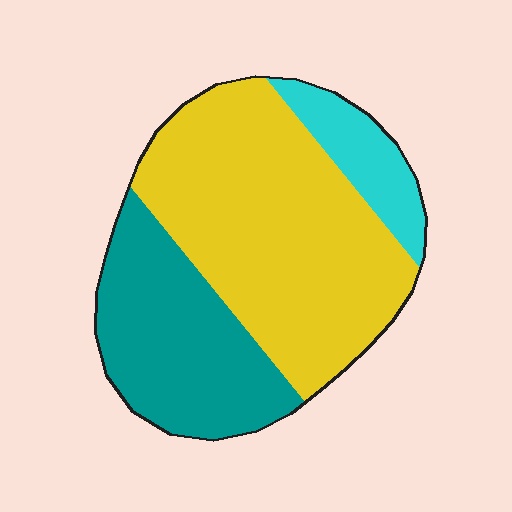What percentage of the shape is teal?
Teal takes up about one third (1/3) of the shape.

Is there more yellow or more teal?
Yellow.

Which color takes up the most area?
Yellow, at roughly 55%.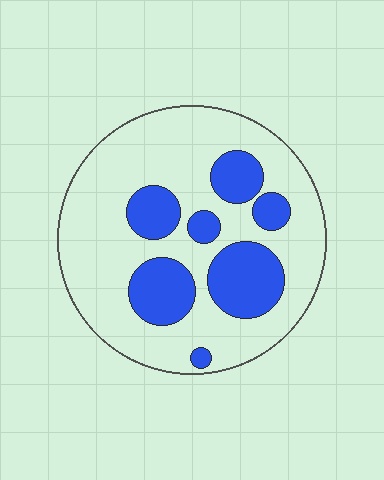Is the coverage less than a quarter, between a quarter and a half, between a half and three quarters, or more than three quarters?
Between a quarter and a half.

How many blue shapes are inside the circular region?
7.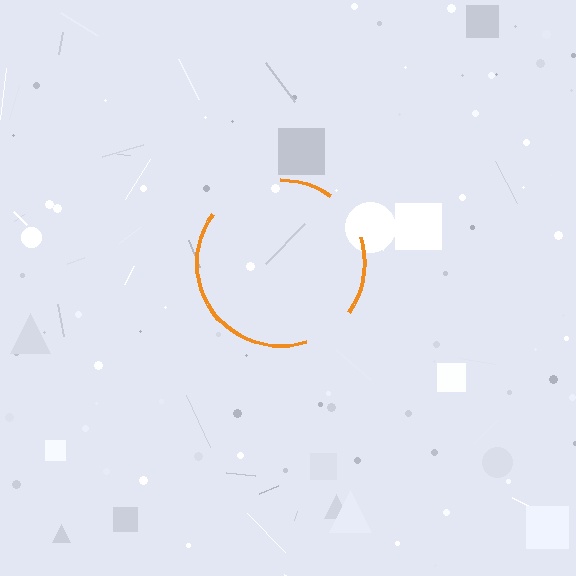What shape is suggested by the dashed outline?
The dashed outline suggests a circle.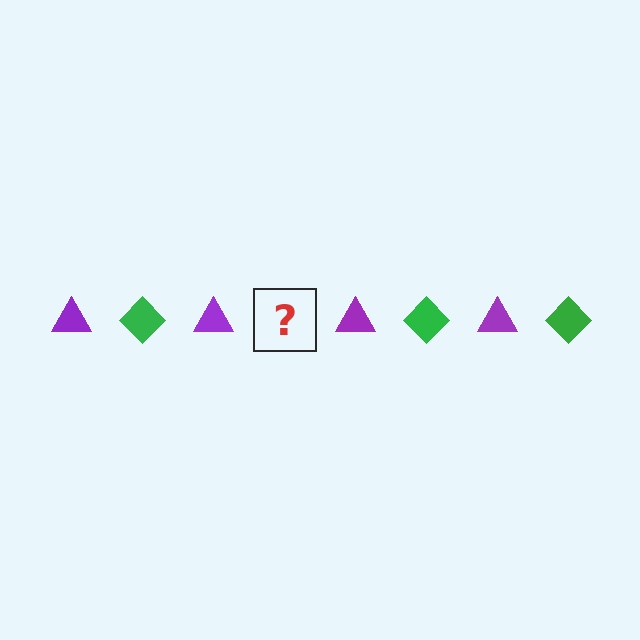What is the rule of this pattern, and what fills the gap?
The rule is that the pattern alternates between purple triangle and green diamond. The gap should be filled with a green diamond.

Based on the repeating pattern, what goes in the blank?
The blank should be a green diamond.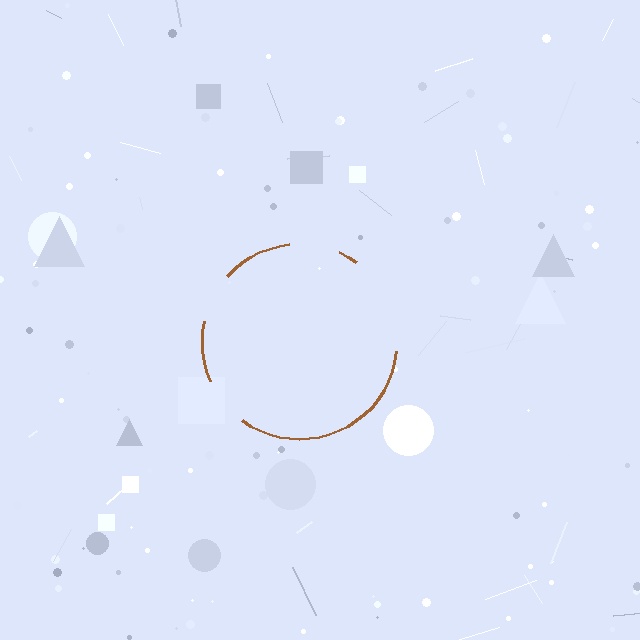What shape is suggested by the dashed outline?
The dashed outline suggests a circle.